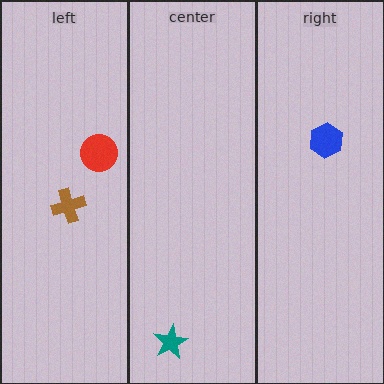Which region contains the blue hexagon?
The right region.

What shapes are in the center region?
The teal star.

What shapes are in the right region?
The blue hexagon.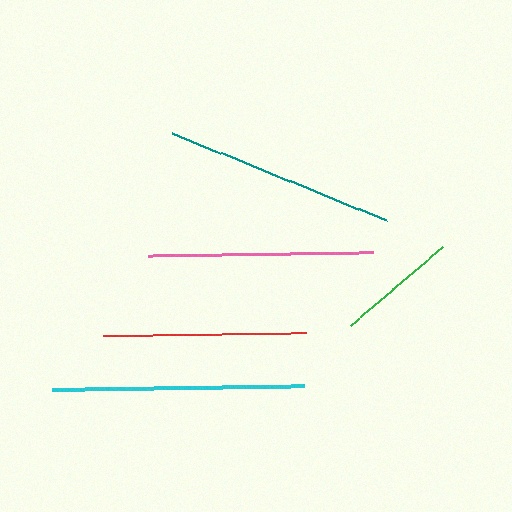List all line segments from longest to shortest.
From longest to shortest: cyan, teal, pink, red, green.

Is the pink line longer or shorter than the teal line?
The teal line is longer than the pink line.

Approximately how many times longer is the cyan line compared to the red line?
The cyan line is approximately 1.2 times the length of the red line.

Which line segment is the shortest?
The green line is the shortest at approximately 121 pixels.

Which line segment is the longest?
The cyan line is the longest at approximately 252 pixels.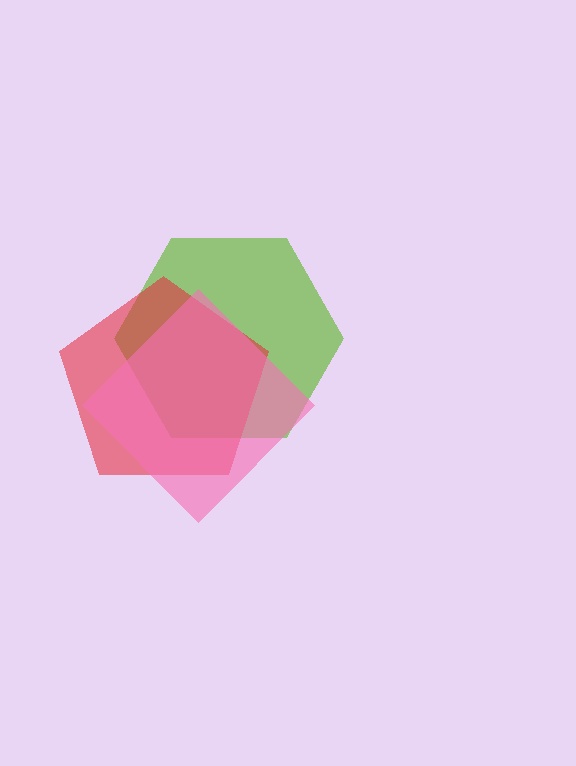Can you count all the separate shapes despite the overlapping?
Yes, there are 3 separate shapes.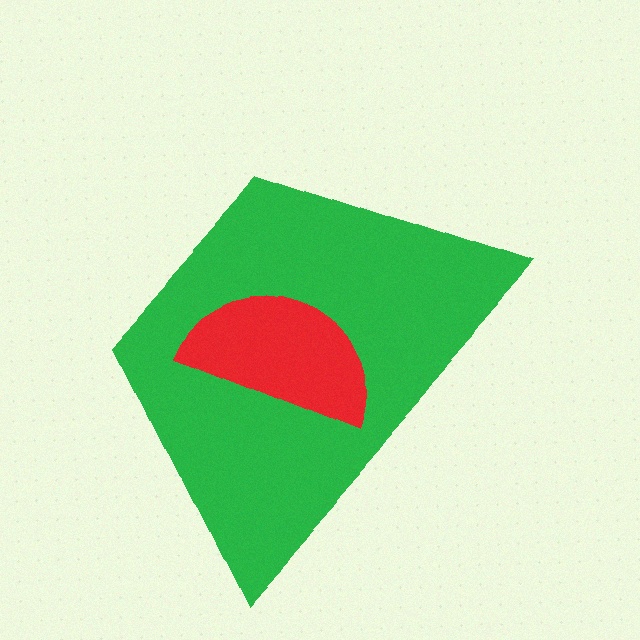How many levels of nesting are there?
2.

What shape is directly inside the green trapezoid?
The red semicircle.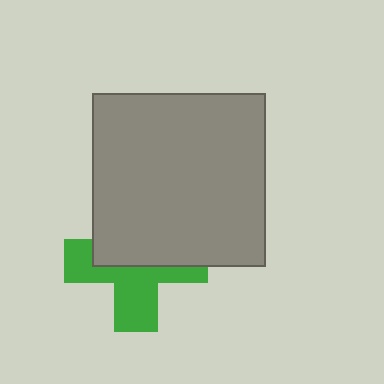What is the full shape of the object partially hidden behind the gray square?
The partially hidden object is a green cross.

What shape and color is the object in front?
The object in front is a gray square.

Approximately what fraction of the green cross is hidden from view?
Roughly 51% of the green cross is hidden behind the gray square.